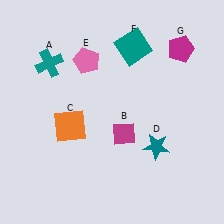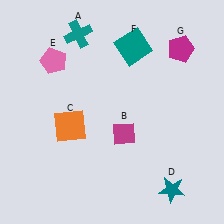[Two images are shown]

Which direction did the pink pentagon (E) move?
The pink pentagon (E) moved left.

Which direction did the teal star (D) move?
The teal star (D) moved down.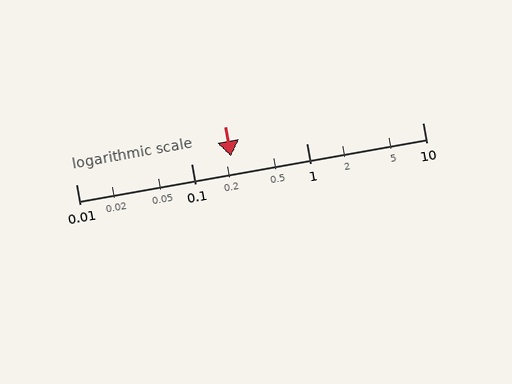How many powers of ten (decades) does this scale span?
The scale spans 3 decades, from 0.01 to 10.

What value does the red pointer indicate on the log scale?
The pointer indicates approximately 0.22.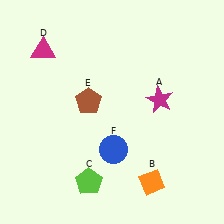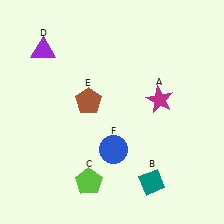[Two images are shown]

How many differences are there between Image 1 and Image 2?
There are 2 differences between the two images.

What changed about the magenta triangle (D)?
In Image 1, D is magenta. In Image 2, it changed to purple.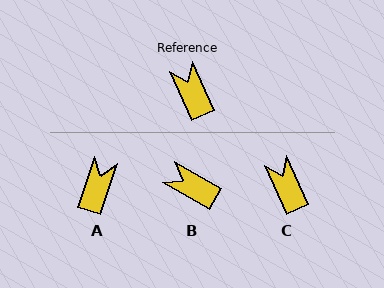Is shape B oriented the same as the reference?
No, it is off by about 36 degrees.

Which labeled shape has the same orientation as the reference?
C.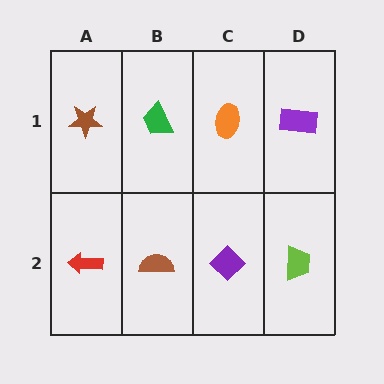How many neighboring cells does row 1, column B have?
3.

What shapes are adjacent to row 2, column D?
A purple rectangle (row 1, column D), a purple diamond (row 2, column C).